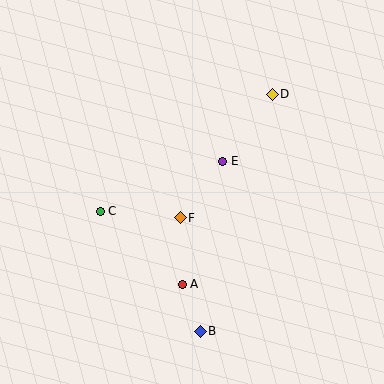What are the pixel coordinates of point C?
Point C is at (100, 211).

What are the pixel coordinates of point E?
Point E is at (223, 161).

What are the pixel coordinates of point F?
Point F is at (180, 218).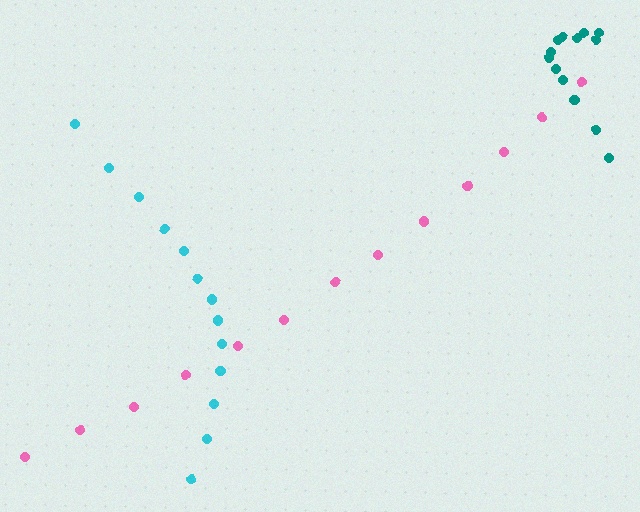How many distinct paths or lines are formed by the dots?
There are 3 distinct paths.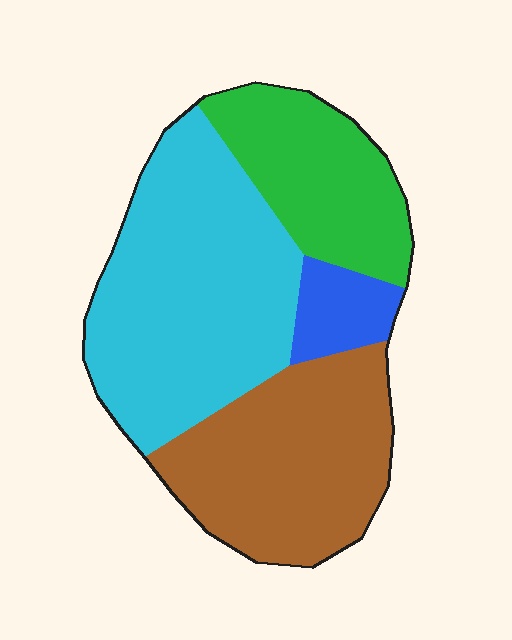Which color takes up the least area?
Blue, at roughly 5%.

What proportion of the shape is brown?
Brown covers roughly 30% of the shape.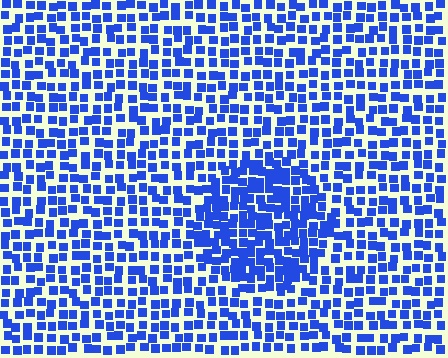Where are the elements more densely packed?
The elements are more densely packed inside the circle boundary.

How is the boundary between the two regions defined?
The boundary is defined by a change in element density (approximately 1.7x ratio). All elements are the same color, size, and shape.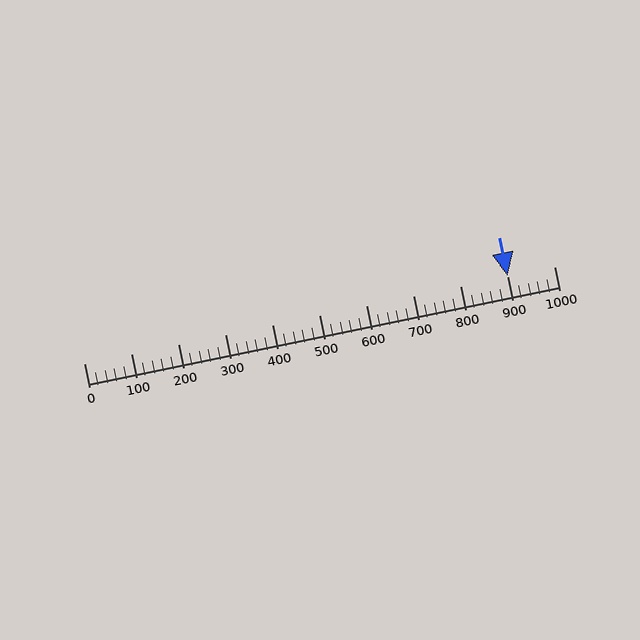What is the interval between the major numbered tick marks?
The major tick marks are spaced 100 units apart.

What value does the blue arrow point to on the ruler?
The blue arrow points to approximately 901.